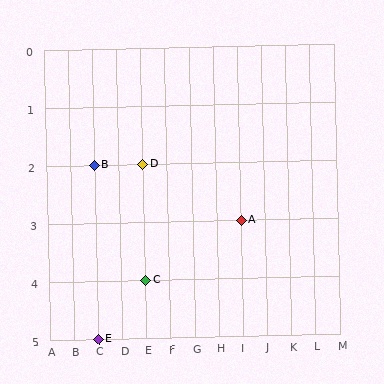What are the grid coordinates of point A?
Point A is at grid coordinates (I, 3).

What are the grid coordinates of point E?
Point E is at grid coordinates (C, 5).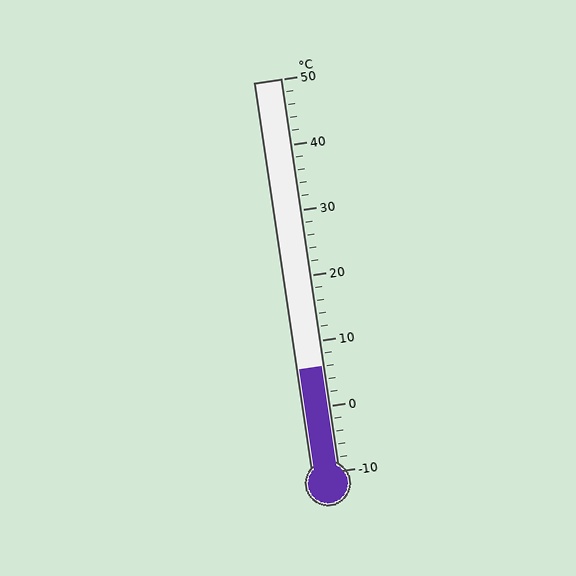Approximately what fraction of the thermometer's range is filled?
The thermometer is filled to approximately 25% of its range.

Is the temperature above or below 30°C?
The temperature is below 30°C.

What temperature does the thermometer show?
The thermometer shows approximately 6°C.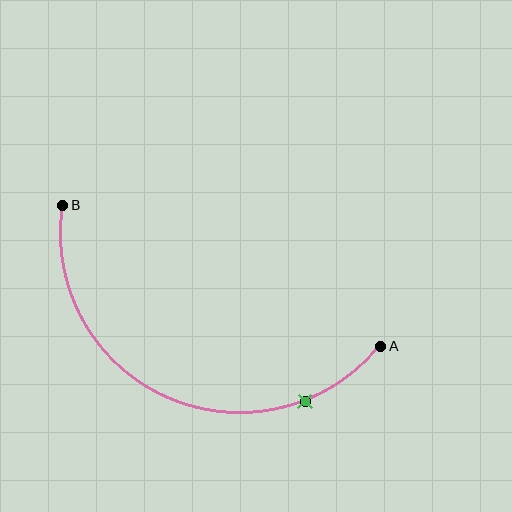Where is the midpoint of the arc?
The arc midpoint is the point on the curve farthest from the straight line joining A and B. It sits below that line.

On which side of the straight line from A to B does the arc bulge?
The arc bulges below the straight line connecting A and B.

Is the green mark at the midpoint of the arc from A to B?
No. The green mark lies on the arc but is closer to endpoint A. The arc midpoint would be at the point on the curve equidistant along the arc from both A and B.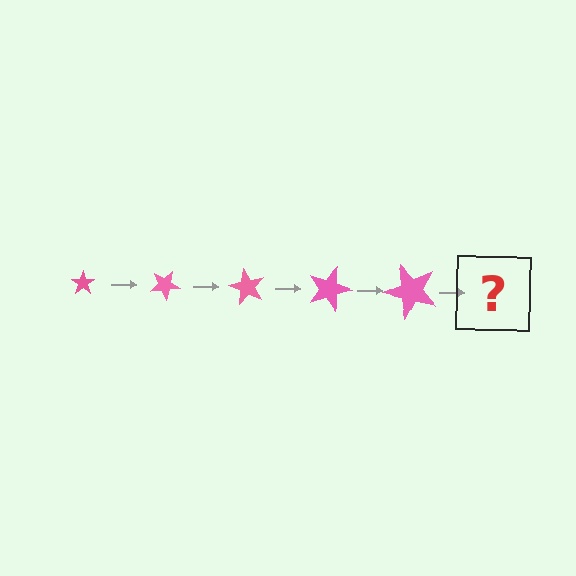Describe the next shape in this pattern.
It should be a star, larger than the previous one and rotated 150 degrees from the start.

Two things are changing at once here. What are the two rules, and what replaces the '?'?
The two rules are that the star grows larger each step and it rotates 30 degrees each step. The '?' should be a star, larger than the previous one and rotated 150 degrees from the start.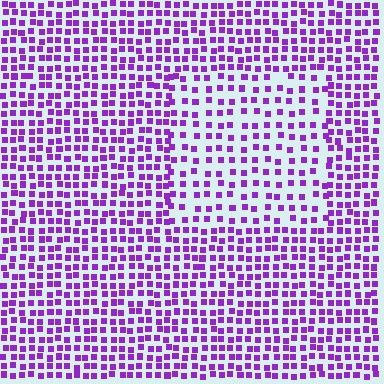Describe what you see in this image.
The image contains small purple elements arranged at two different densities. A rectangle-shaped region is visible where the elements are less densely packed than the surrounding area.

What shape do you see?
I see a rectangle.